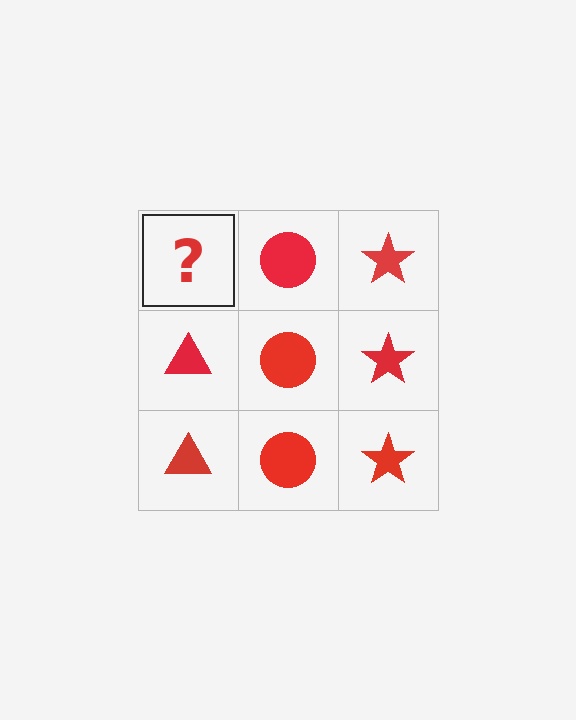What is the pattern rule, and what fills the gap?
The rule is that each column has a consistent shape. The gap should be filled with a red triangle.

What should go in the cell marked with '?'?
The missing cell should contain a red triangle.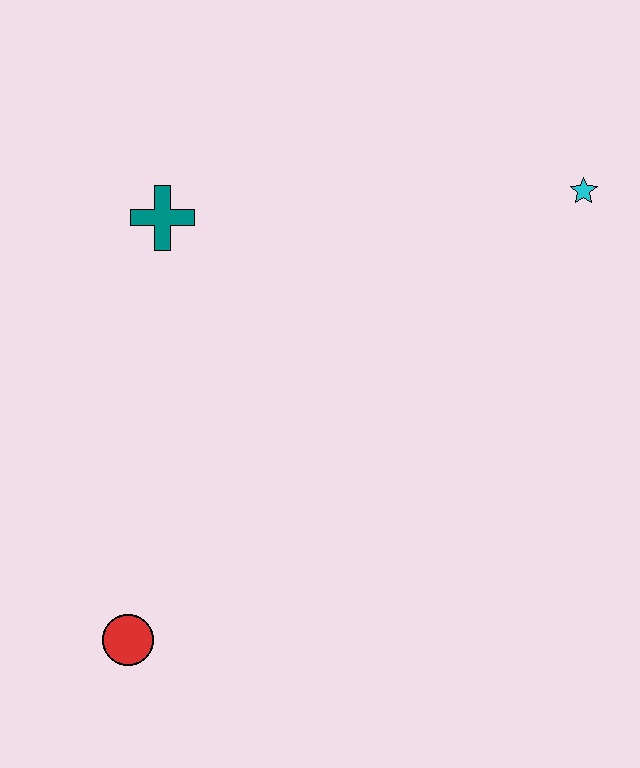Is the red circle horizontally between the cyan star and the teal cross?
No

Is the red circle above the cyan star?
No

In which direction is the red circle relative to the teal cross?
The red circle is below the teal cross.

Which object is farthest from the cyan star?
The red circle is farthest from the cyan star.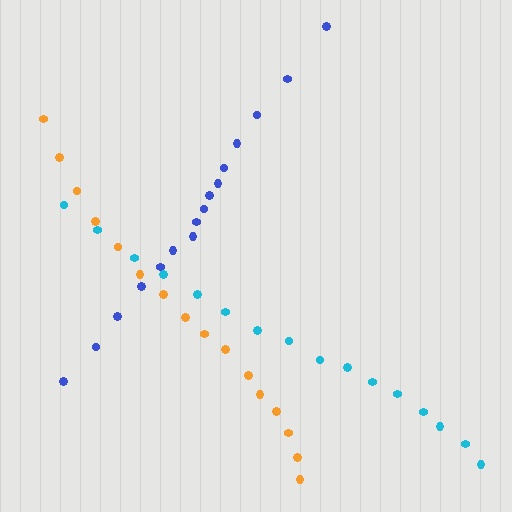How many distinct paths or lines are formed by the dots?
There are 3 distinct paths.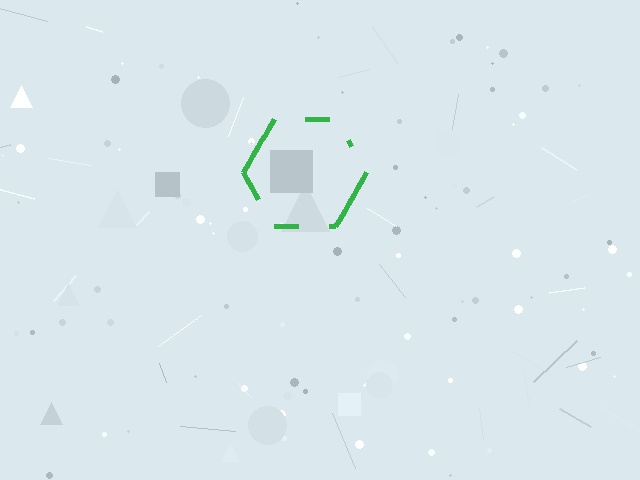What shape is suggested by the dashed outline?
The dashed outline suggests a hexagon.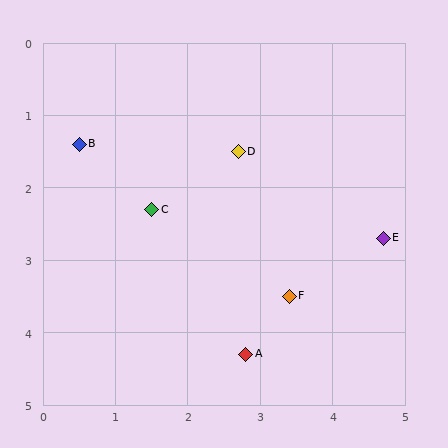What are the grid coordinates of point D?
Point D is at approximately (2.7, 1.5).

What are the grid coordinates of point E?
Point E is at approximately (4.7, 2.7).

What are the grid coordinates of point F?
Point F is at approximately (3.4, 3.5).